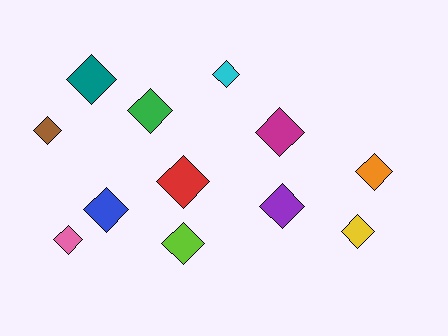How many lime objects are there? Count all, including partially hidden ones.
There is 1 lime object.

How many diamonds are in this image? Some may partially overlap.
There are 12 diamonds.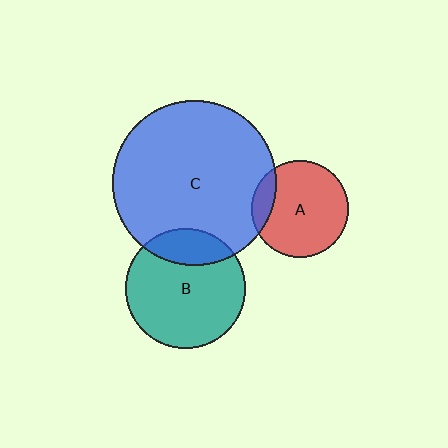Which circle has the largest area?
Circle C (blue).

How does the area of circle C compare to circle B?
Approximately 1.9 times.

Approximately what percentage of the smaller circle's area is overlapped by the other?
Approximately 15%.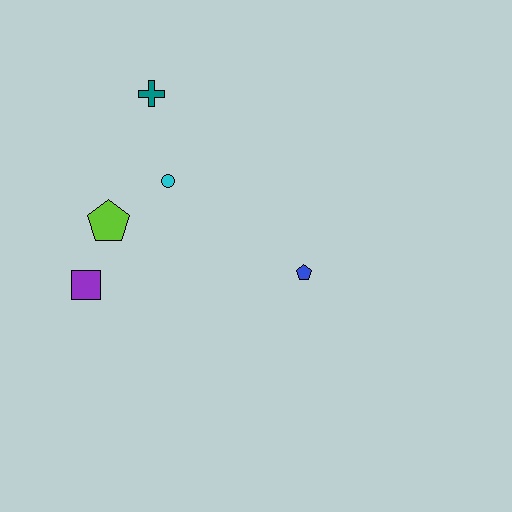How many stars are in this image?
There are no stars.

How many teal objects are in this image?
There is 1 teal object.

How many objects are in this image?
There are 5 objects.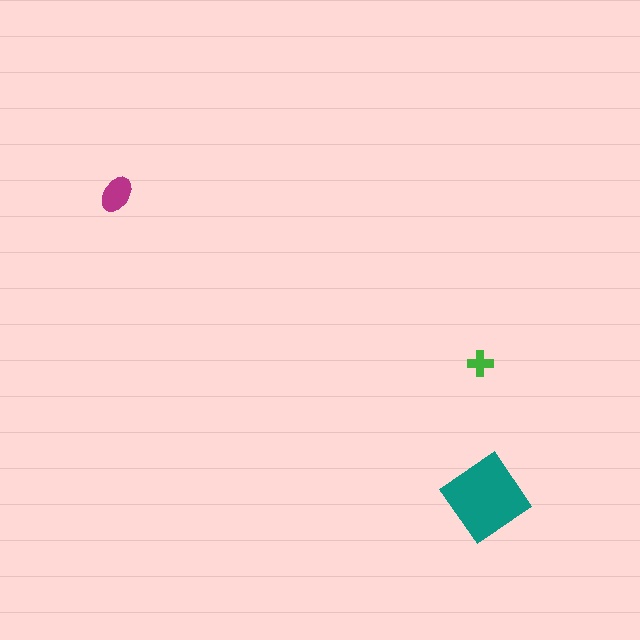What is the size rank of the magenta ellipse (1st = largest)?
2nd.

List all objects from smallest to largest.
The green cross, the magenta ellipse, the teal diamond.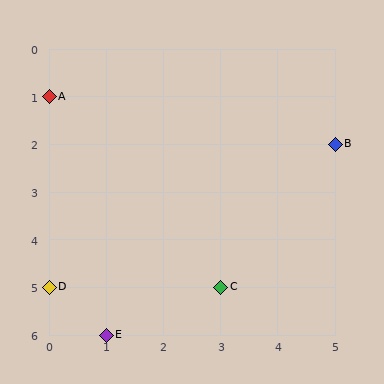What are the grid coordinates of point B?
Point B is at grid coordinates (5, 2).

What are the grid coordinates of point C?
Point C is at grid coordinates (3, 5).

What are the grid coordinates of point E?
Point E is at grid coordinates (1, 6).